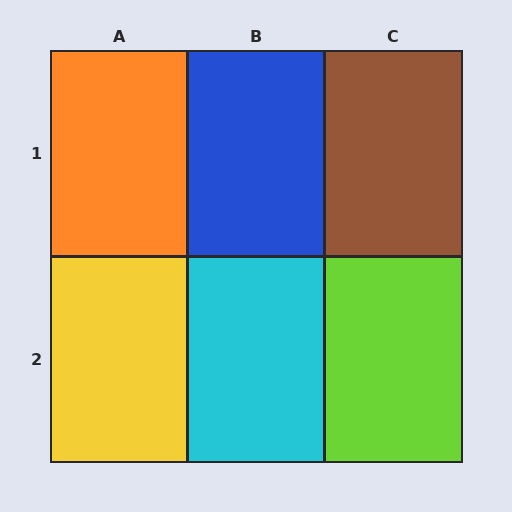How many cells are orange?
1 cell is orange.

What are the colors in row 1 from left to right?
Orange, blue, brown.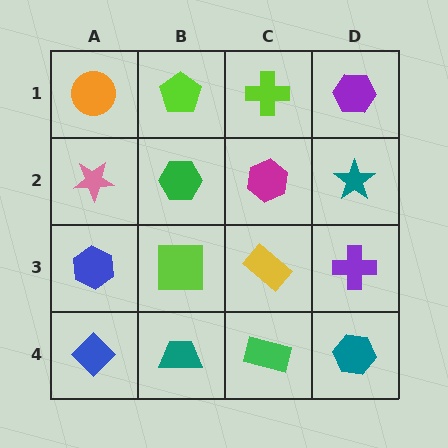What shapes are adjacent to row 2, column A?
An orange circle (row 1, column A), a blue hexagon (row 3, column A), a green hexagon (row 2, column B).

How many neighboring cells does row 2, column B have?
4.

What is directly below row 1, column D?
A teal star.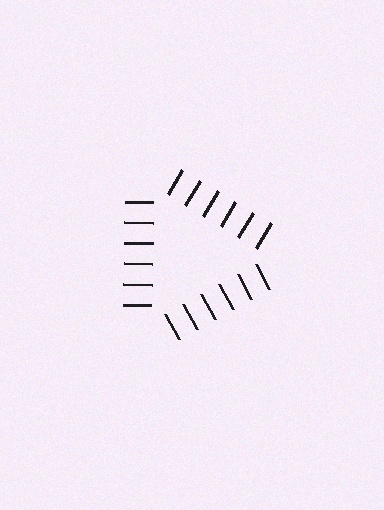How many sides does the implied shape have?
3 sides — the line-ends trace a triangle.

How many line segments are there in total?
18 — 6 along each of the 3 edges.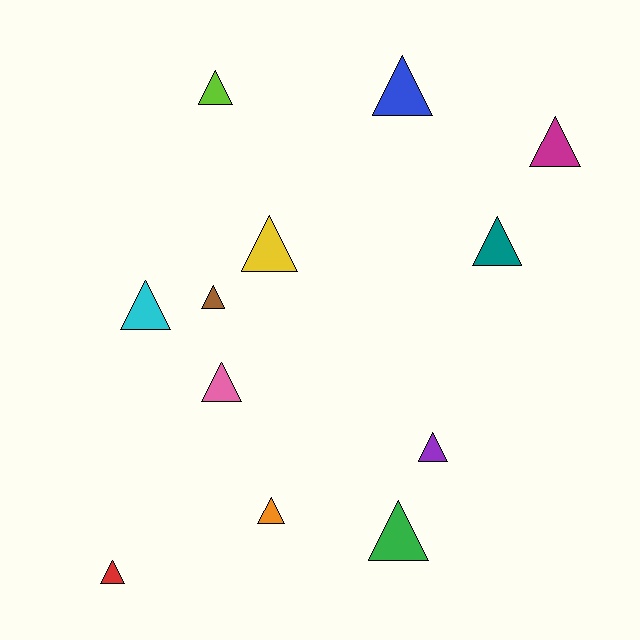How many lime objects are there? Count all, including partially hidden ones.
There is 1 lime object.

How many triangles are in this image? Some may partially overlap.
There are 12 triangles.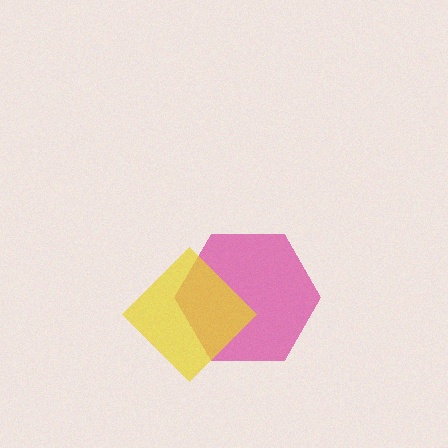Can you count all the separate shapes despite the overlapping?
Yes, there are 2 separate shapes.